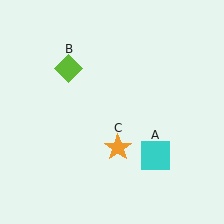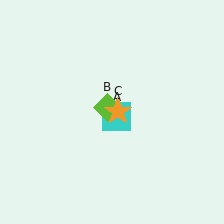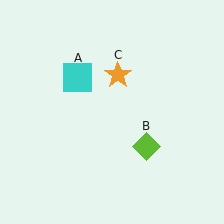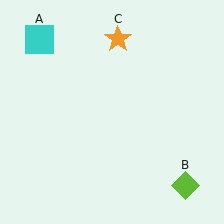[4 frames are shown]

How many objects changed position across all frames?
3 objects changed position: cyan square (object A), lime diamond (object B), orange star (object C).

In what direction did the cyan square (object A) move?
The cyan square (object A) moved up and to the left.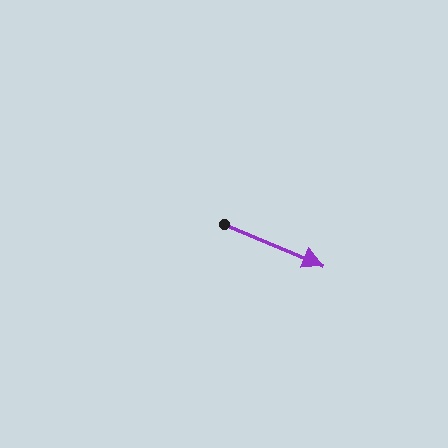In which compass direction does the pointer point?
Southeast.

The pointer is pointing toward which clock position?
Roughly 4 o'clock.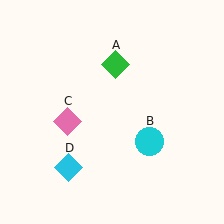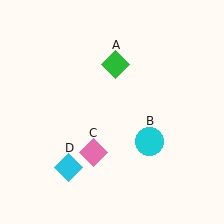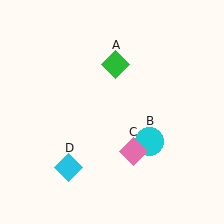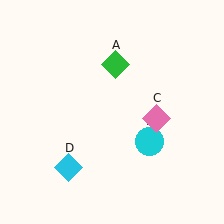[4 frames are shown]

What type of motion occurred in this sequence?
The pink diamond (object C) rotated counterclockwise around the center of the scene.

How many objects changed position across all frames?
1 object changed position: pink diamond (object C).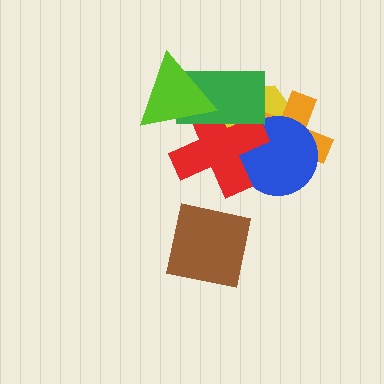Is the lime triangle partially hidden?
No, no other shape covers it.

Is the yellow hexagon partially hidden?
Yes, it is partially covered by another shape.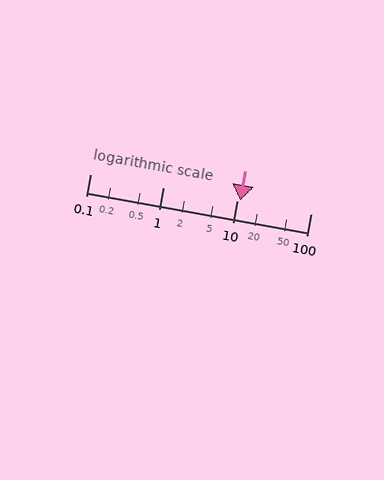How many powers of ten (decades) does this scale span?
The scale spans 3 decades, from 0.1 to 100.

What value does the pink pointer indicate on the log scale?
The pointer indicates approximately 11.